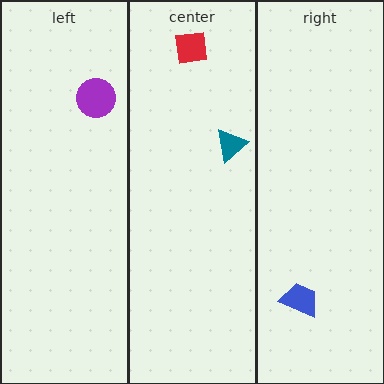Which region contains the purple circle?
The left region.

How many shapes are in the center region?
2.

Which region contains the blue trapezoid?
The right region.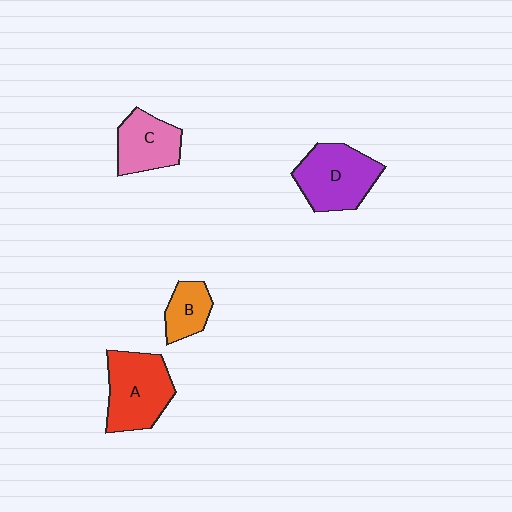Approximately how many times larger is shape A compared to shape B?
Approximately 2.0 times.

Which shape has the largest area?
Shape A (red).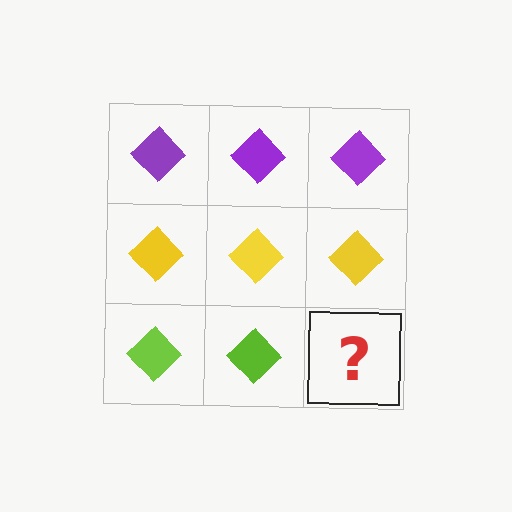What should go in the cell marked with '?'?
The missing cell should contain a lime diamond.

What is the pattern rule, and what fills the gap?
The rule is that each row has a consistent color. The gap should be filled with a lime diamond.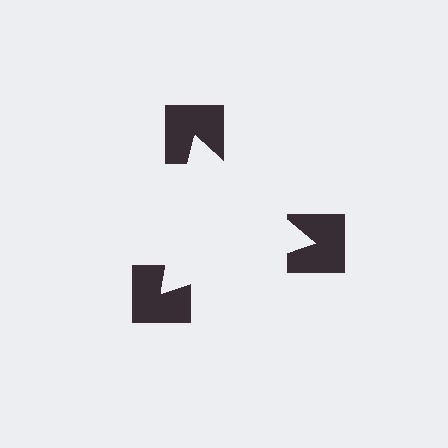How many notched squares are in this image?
There are 3 — one at each vertex of the illusory triangle.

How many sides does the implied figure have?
3 sides.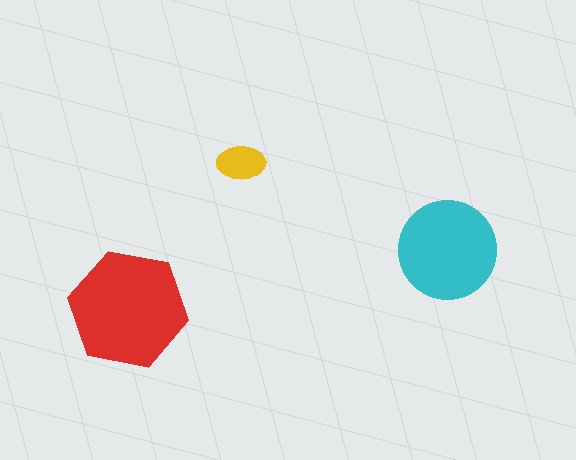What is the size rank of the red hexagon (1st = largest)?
1st.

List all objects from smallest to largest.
The yellow ellipse, the cyan circle, the red hexagon.